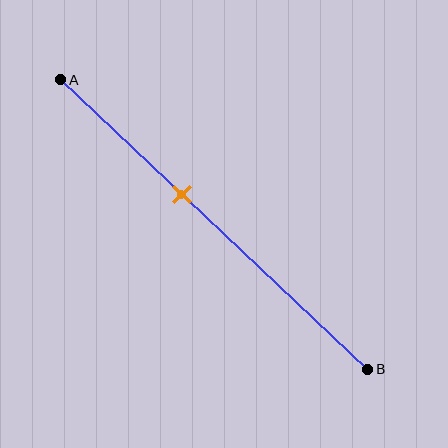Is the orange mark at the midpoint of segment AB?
No, the mark is at about 40% from A, not at the 50% midpoint.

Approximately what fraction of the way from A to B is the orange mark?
The orange mark is approximately 40% of the way from A to B.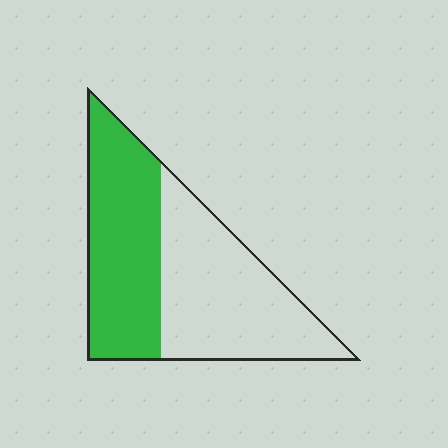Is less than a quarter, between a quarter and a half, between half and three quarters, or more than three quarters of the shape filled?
Between a quarter and a half.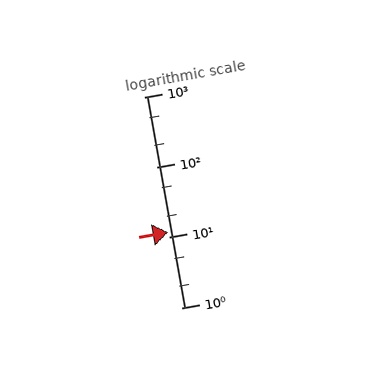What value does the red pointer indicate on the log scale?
The pointer indicates approximately 12.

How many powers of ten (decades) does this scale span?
The scale spans 3 decades, from 1 to 1000.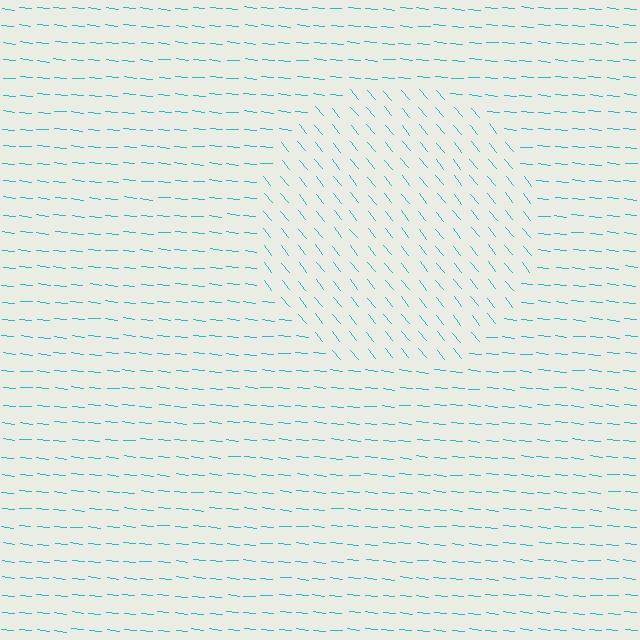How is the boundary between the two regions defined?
The boundary is defined purely by a change in line orientation (approximately 45 degrees difference). All lines are the same color and thickness.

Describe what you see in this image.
The image is filled with small cyan line segments. A circle region in the image has lines oriented differently from the surrounding lines, creating a visible texture boundary.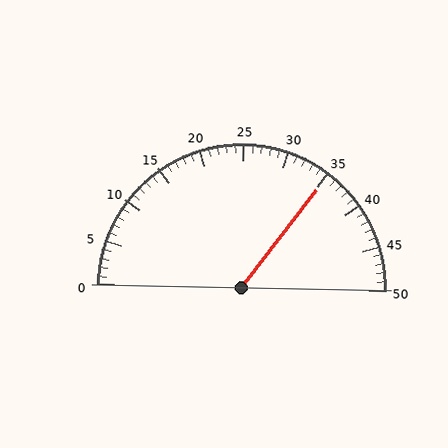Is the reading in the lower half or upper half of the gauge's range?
The reading is in the upper half of the range (0 to 50).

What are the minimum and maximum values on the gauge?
The gauge ranges from 0 to 50.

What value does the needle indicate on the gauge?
The needle indicates approximately 35.